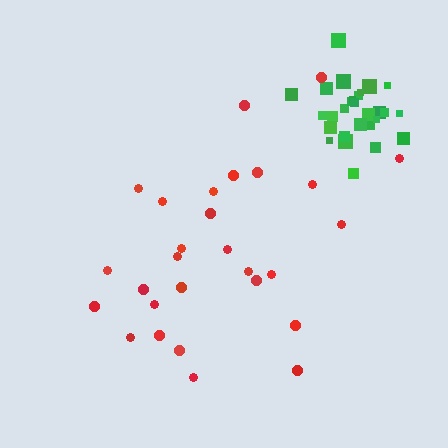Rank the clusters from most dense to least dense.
green, red.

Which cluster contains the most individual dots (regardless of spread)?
Green (28).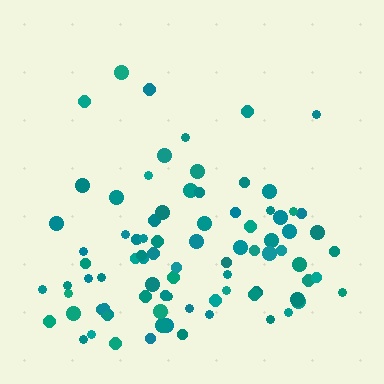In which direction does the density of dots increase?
From top to bottom, with the bottom side densest.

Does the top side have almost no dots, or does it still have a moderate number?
Still a moderate number, just noticeably fewer than the bottom.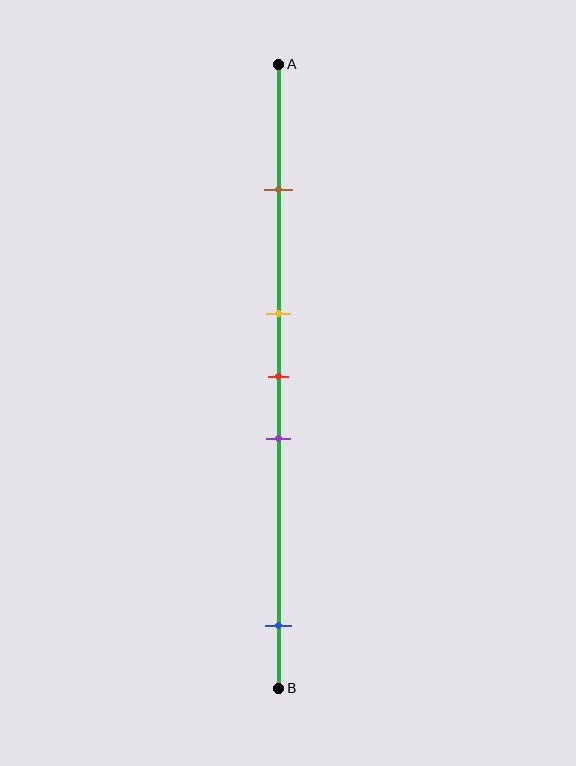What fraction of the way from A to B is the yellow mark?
The yellow mark is approximately 40% (0.4) of the way from A to B.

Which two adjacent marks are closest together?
The yellow and red marks are the closest adjacent pair.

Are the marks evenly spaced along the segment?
No, the marks are not evenly spaced.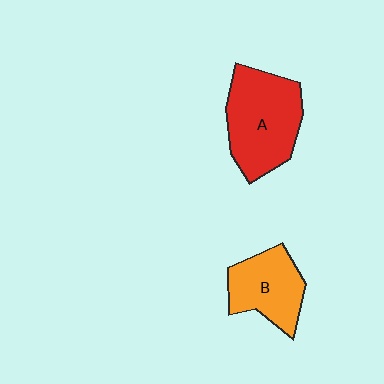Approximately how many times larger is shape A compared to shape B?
Approximately 1.4 times.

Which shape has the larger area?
Shape A (red).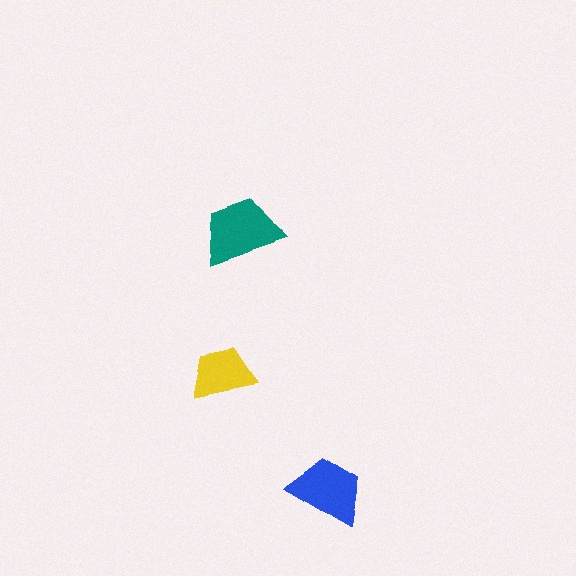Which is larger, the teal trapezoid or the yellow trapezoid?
The teal one.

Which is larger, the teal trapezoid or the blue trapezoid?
The teal one.